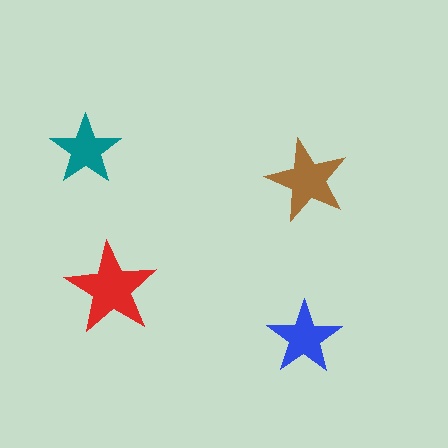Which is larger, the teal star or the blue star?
The blue one.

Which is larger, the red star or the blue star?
The red one.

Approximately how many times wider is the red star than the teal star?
About 1.5 times wider.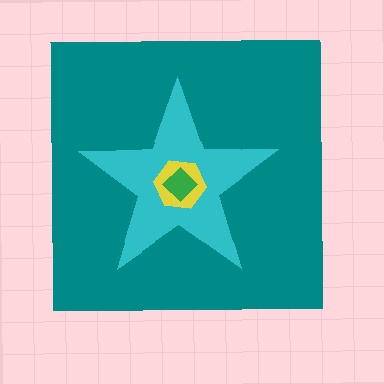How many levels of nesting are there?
4.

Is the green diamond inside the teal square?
Yes.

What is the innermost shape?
The green diamond.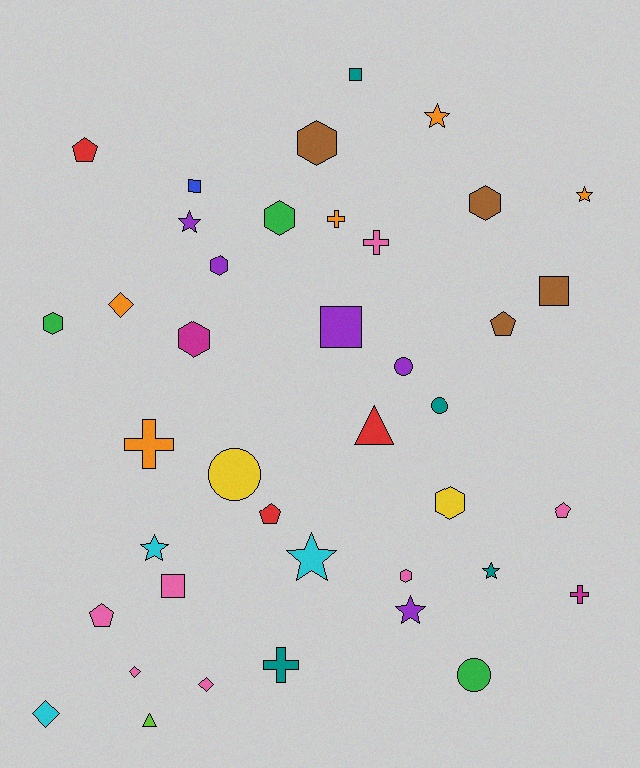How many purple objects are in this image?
There are 5 purple objects.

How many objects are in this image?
There are 40 objects.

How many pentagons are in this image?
There are 5 pentagons.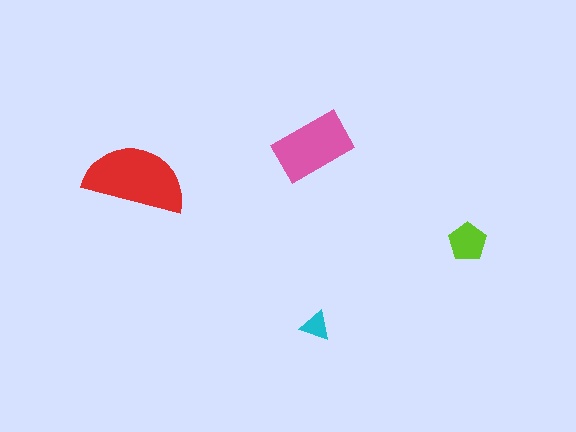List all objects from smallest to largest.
The cyan triangle, the lime pentagon, the pink rectangle, the red semicircle.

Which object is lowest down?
The cyan triangle is bottommost.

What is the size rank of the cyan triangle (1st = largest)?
4th.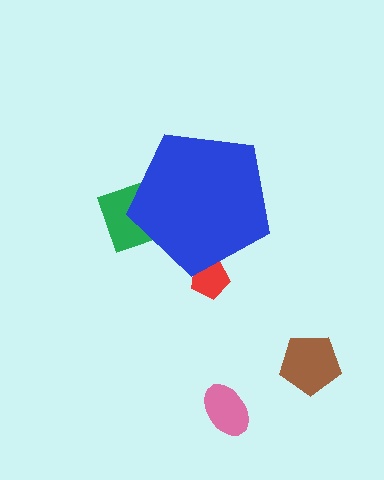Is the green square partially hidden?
Yes, the green square is partially hidden behind the blue pentagon.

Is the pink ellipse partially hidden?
No, the pink ellipse is fully visible.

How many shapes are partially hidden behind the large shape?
2 shapes are partially hidden.